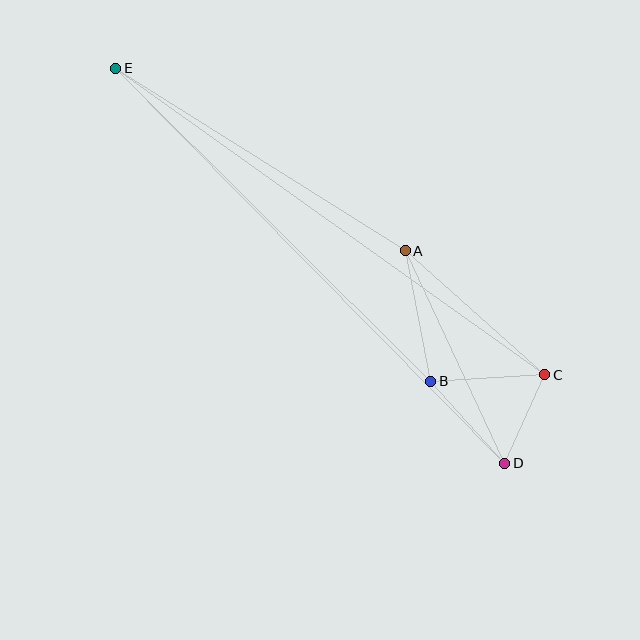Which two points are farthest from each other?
Points D and E are farthest from each other.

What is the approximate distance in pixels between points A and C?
The distance between A and C is approximately 187 pixels.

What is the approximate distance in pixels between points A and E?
The distance between A and E is approximately 342 pixels.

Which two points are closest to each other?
Points C and D are closest to each other.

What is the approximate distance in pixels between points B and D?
The distance between B and D is approximately 110 pixels.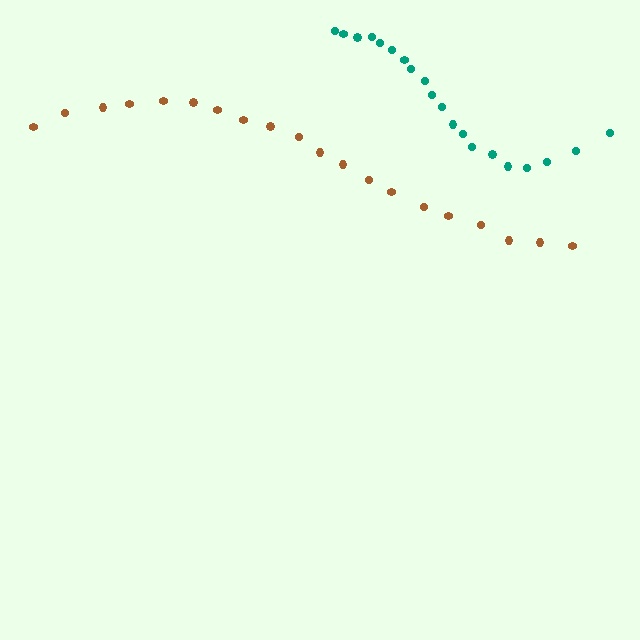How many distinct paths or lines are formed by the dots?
There are 2 distinct paths.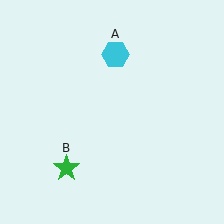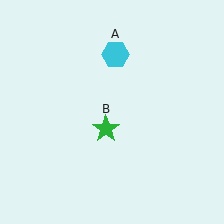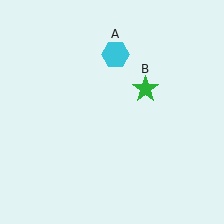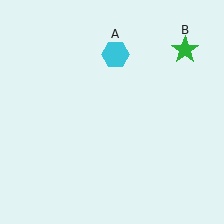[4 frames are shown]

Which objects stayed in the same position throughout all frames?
Cyan hexagon (object A) remained stationary.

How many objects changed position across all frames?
1 object changed position: green star (object B).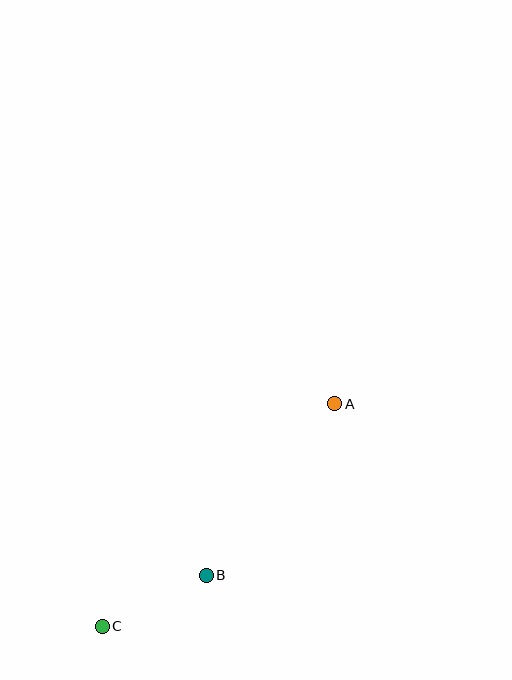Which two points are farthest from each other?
Points A and C are farthest from each other.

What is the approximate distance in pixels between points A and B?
The distance between A and B is approximately 214 pixels.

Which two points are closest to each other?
Points B and C are closest to each other.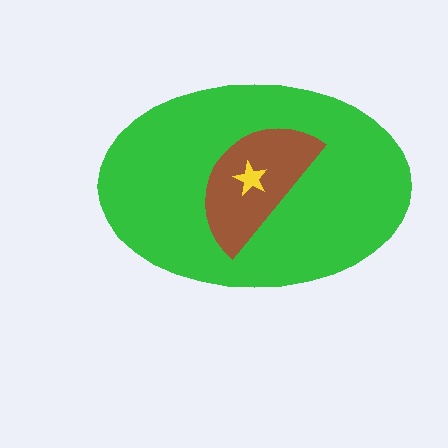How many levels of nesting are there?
3.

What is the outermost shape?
The green ellipse.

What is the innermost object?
The yellow star.